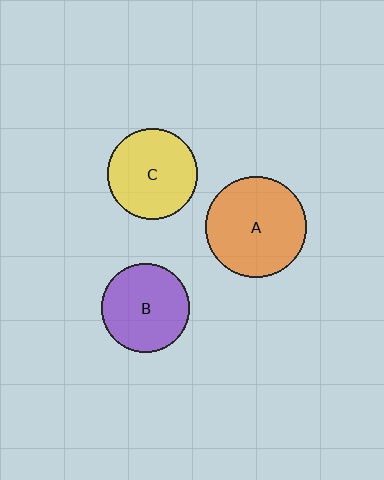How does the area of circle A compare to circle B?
Approximately 1.3 times.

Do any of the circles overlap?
No, none of the circles overlap.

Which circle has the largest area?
Circle A (orange).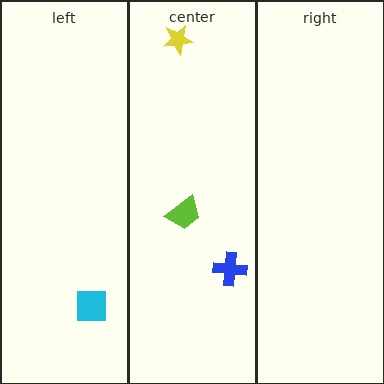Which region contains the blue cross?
The center region.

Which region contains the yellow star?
The center region.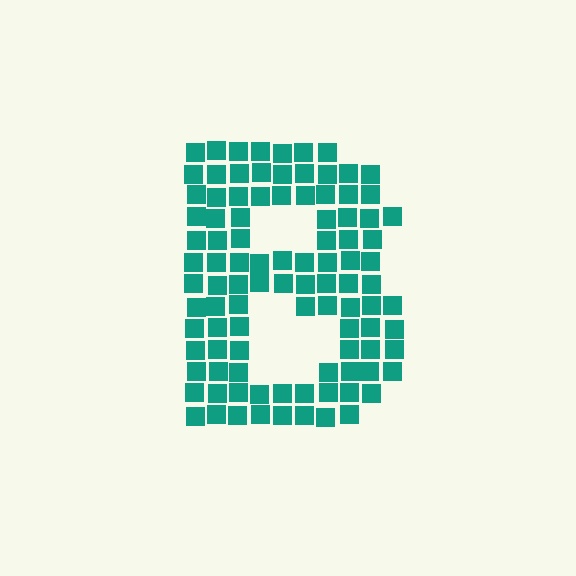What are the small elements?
The small elements are squares.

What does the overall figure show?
The overall figure shows the letter B.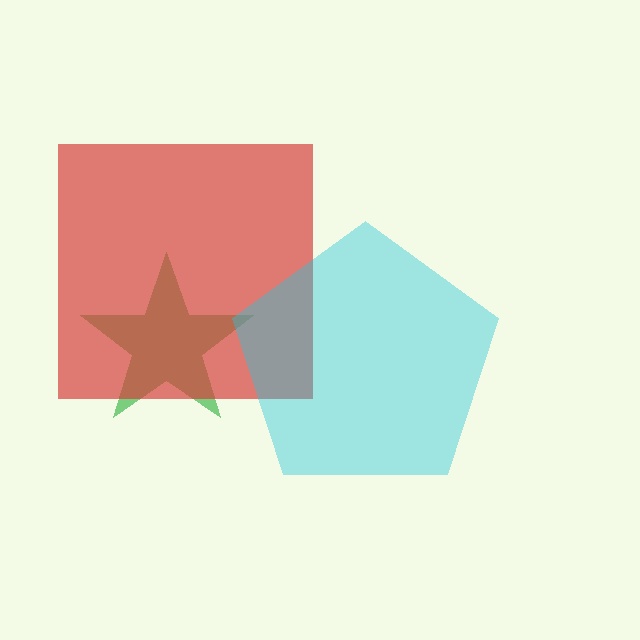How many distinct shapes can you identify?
There are 3 distinct shapes: a green star, a red square, a cyan pentagon.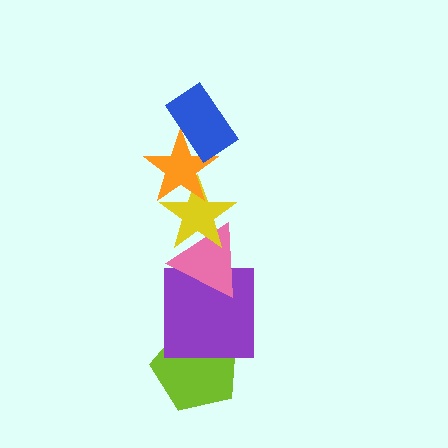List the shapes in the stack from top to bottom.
From top to bottom: the blue rectangle, the orange star, the yellow star, the pink triangle, the purple square, the lime pentagon.